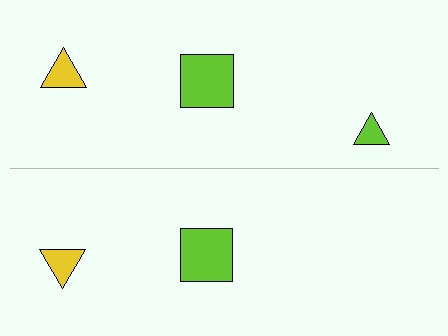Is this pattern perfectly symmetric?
No, the pattern is not perfectly symmetric. A lime triangle is missing from the bottom side.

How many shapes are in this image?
There are 5 shapes in this image.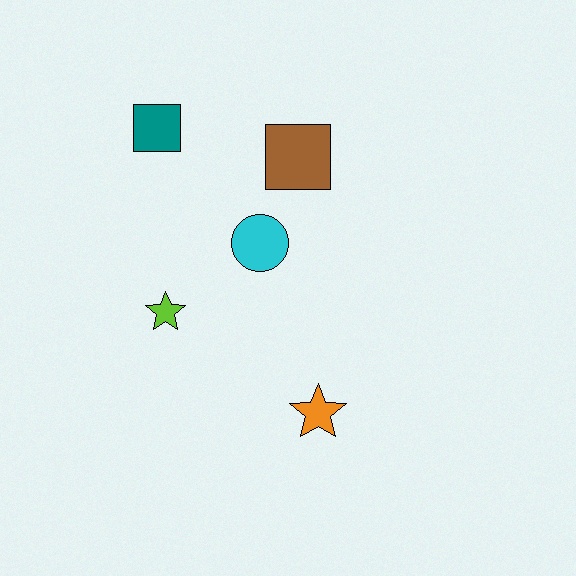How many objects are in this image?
There are 5 objects.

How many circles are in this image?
There is 1 circle.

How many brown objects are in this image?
There is 1 brown object.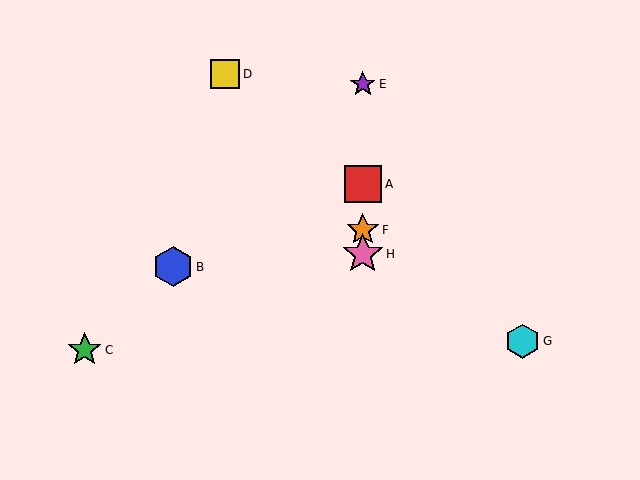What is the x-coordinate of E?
Object E is at x≈363.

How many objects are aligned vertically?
4 objects (A, E, F, H) are aligned vertically.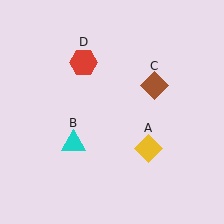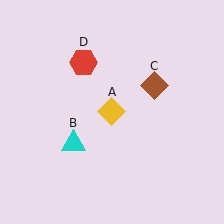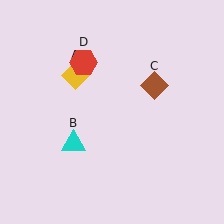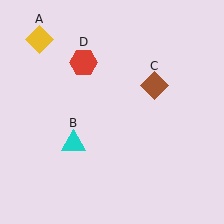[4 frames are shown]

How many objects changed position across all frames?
1 object changed position: yellow diamond (object A).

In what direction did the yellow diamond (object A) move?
The yellow diamond (object A) moved up and to the left.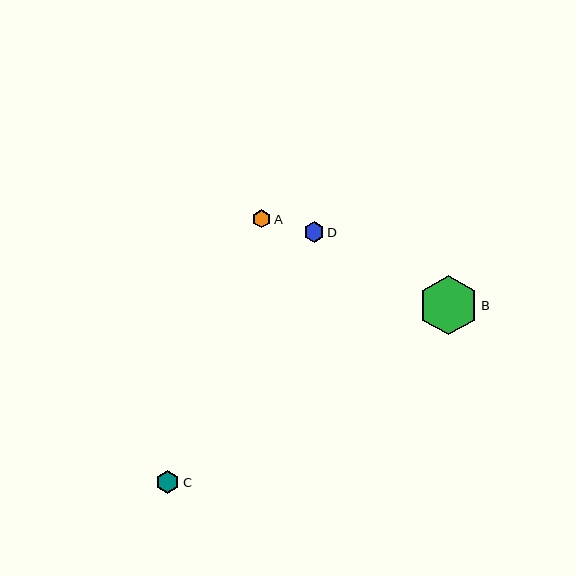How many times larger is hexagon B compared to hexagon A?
Hexagon B is approximately 3.3 times the size of hexagon A.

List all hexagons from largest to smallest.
From largest to smallest: B, C, D, A.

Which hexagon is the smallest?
Hexagon A is the smallest with a size of approximately 18 pixels.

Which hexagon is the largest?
Hexagon B is the largest with a size of approximately 60 pixels.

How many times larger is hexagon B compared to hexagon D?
Hexagon B is approximately 3.0 times the size of hexagon D.